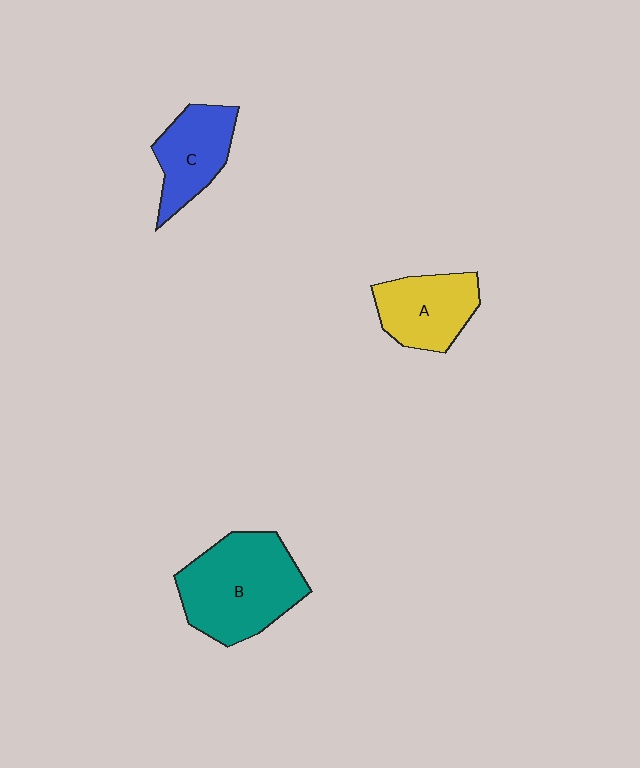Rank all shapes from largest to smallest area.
From largest to smallest: B (teal), A (yellow), C (blue).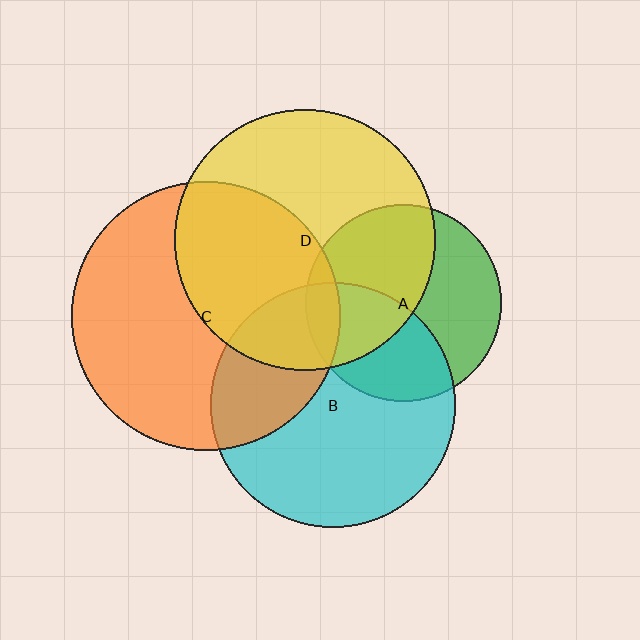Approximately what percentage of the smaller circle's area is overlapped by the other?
Approximately 25%.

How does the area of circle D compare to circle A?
Approximately 1.8 times.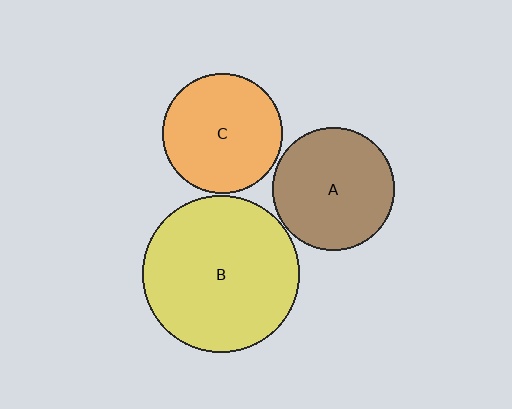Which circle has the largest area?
Circle B (yellow).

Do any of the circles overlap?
No, none of the circles overlap.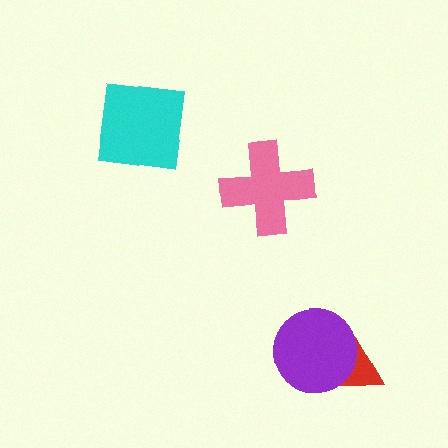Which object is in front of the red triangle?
The purple circle is in front of the red triangle.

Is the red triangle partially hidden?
Yes, it is partially covered by another shape.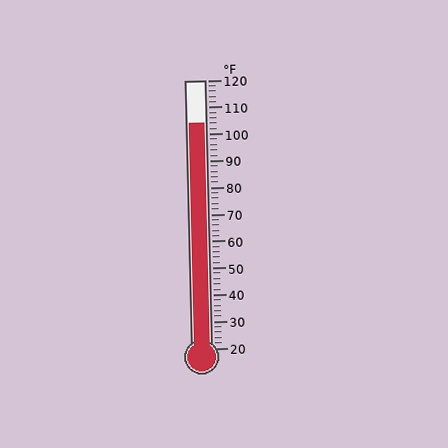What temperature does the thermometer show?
The thermometer shows approximately 104°F.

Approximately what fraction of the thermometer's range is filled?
The thermometer is filled to approximately 85% of its range.